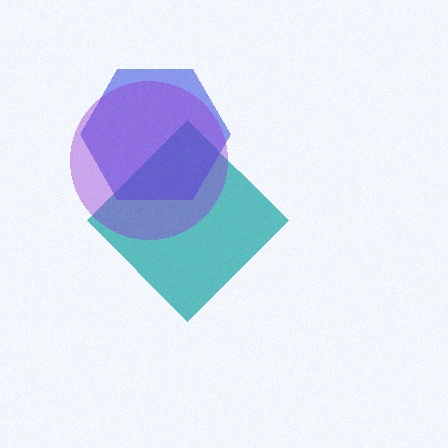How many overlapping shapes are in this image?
There are 3 overlapping shapes in the image.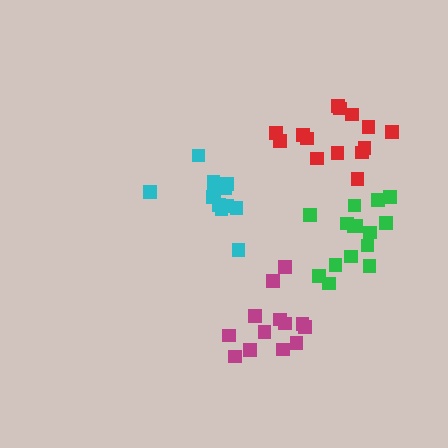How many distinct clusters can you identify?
There are 4 distinct clusters.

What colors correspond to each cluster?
The clusters are colored: green, cyan, red, magenta.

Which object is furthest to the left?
The cyan cluster is leftmost.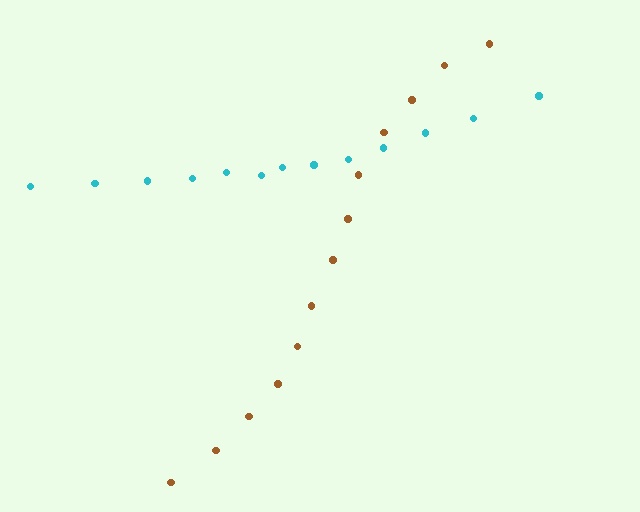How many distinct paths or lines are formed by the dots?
There are 2 distinct paths.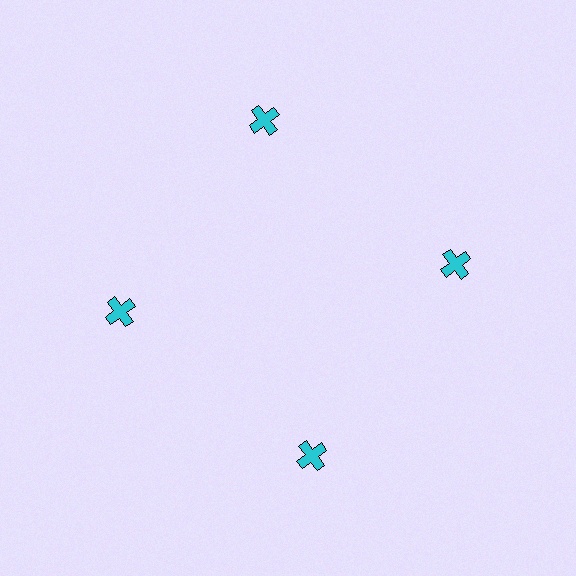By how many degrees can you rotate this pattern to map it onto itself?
The pattern maps onto itself every 90 degrees of rotation.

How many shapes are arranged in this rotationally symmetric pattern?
There are 4 shapes, arranged in 4 groups of 1.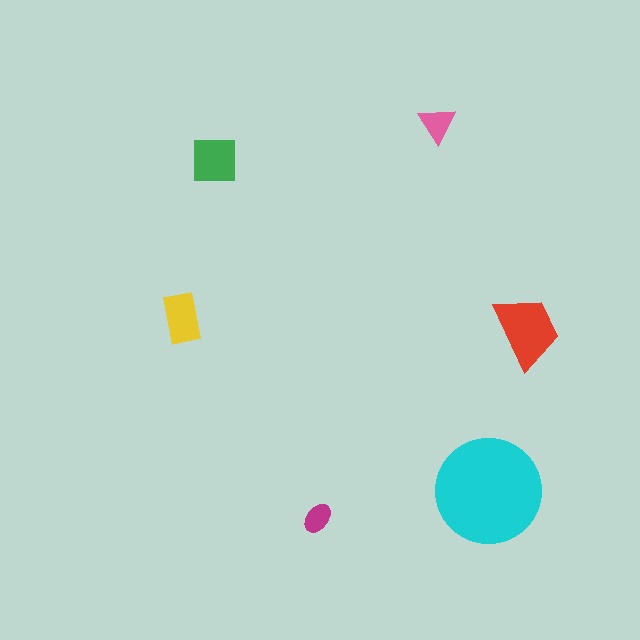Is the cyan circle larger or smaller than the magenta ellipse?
Larger.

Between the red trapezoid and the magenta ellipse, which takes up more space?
The red trapezoid.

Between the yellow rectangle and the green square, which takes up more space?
The green square.